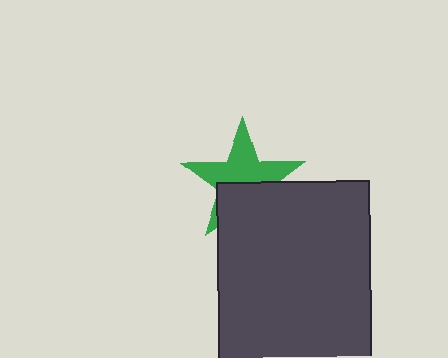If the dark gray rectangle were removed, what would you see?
You would see the complete green star.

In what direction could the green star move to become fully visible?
The green star could move up. That would shift it out from behind the dark gray rectangle entirely.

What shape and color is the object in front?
The object in front is a dark gray rectangle.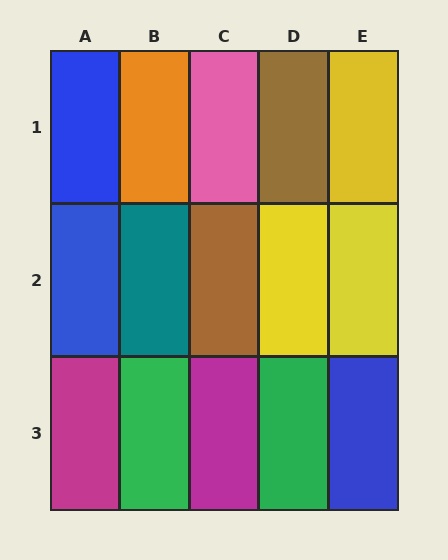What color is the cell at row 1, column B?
Orange.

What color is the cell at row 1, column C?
Pink.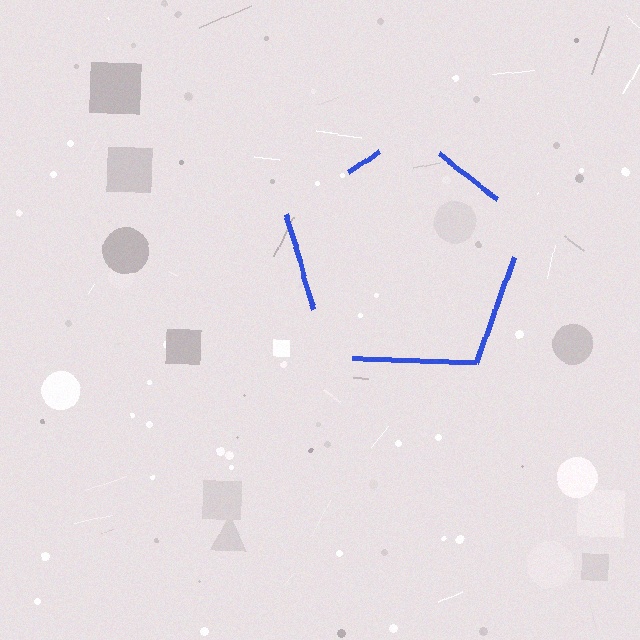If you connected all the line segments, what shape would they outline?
They would outline a pentagon.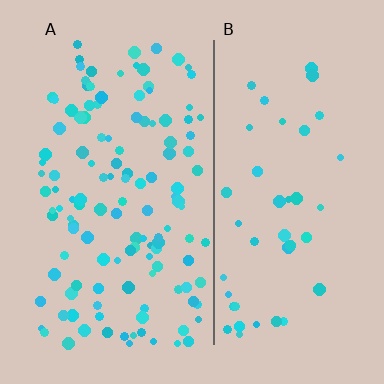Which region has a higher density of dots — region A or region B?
A (the left).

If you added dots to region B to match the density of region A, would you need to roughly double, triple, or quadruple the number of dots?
Approximately triple.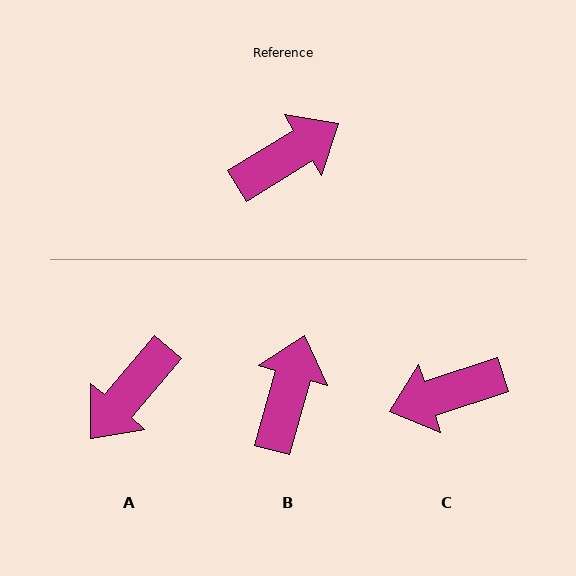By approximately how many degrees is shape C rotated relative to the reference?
Approximately 166 degrees counter-clockwise.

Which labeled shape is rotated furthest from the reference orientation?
C, about 166 degrees away.